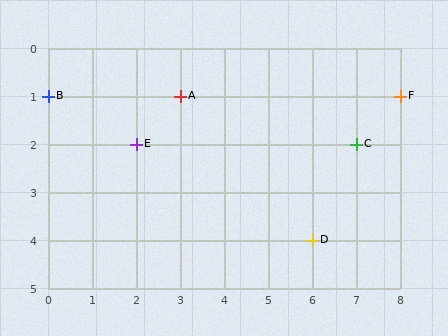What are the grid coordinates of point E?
Point E is at grid coordinates (2, 2).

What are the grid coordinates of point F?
Point F is at grid coordinates (8, 1).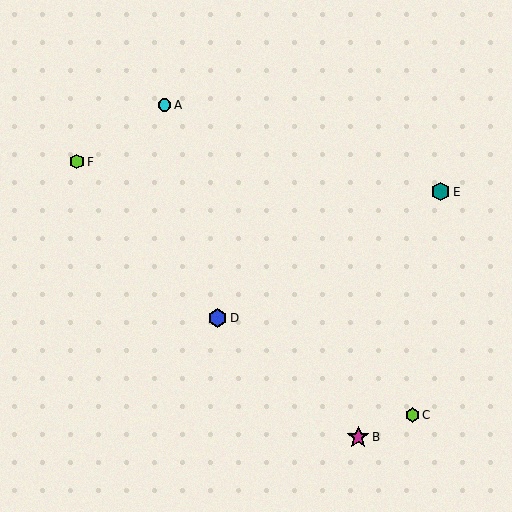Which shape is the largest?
The magenta star (labeled B) is the largest.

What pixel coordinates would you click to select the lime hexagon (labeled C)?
Click at (412, 415) to select the lime hexagon C.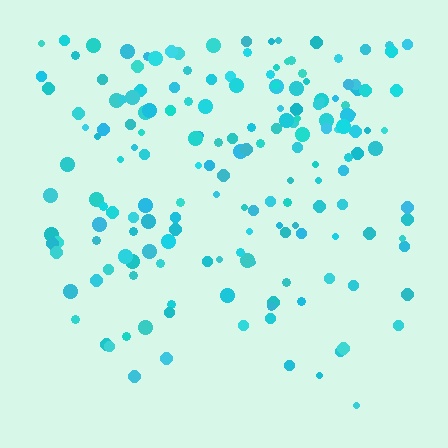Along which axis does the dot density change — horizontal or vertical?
Vertical.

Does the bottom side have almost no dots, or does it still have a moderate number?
Still a moderate number, just noticeably fewer than the top.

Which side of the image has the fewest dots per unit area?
The bottom.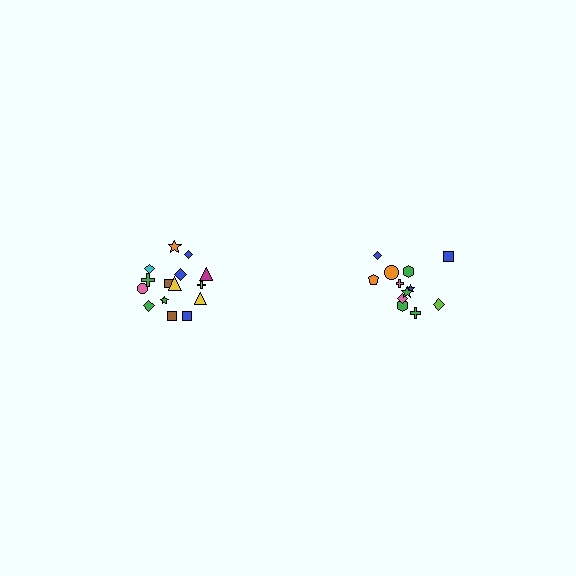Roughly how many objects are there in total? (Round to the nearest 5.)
Roughly 25 objects in total.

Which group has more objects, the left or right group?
The left group.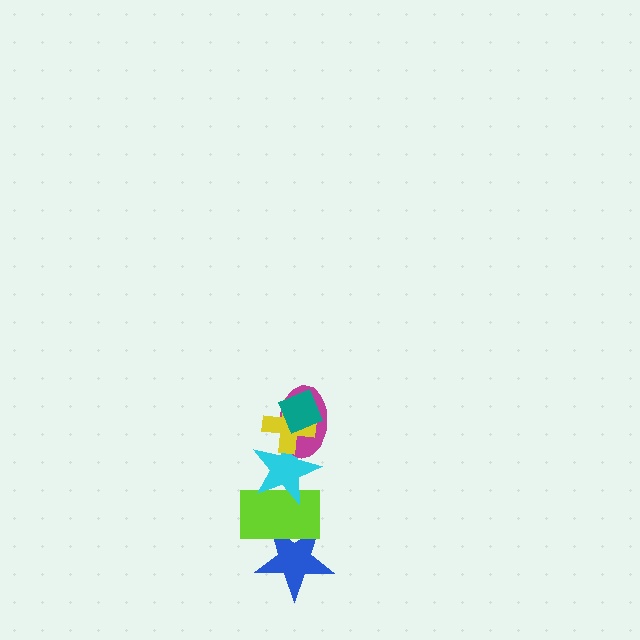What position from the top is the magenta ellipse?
The magenta ellipse is 3rd from the top.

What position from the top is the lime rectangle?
The lime rectangle is 5th from the top.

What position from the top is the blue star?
The blue star is 6th from the top.